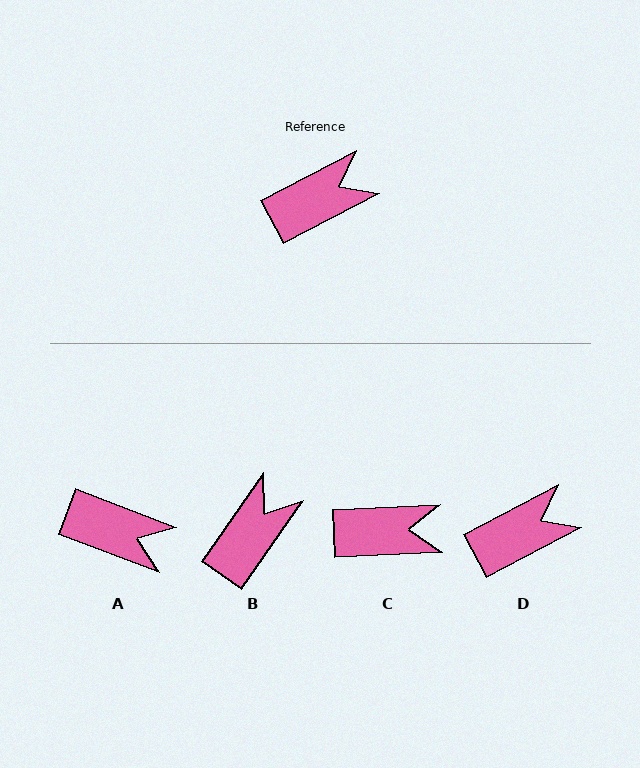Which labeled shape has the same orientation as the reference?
D.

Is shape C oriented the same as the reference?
No, it is off by about 25 degrees.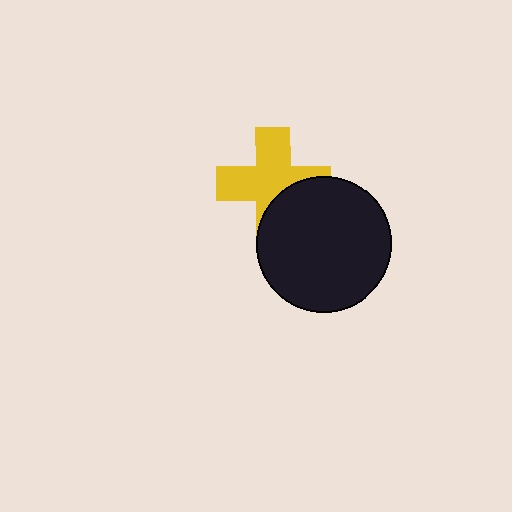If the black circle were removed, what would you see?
You would see the complete yellow cross.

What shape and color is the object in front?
The object in front is a black circle.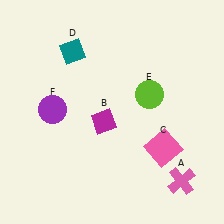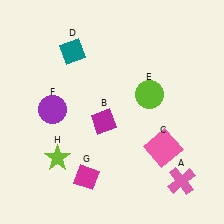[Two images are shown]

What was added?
A magenta diamond (G), a lime star (H) were added in Image 2.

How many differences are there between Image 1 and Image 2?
There are 2 differences between the two images.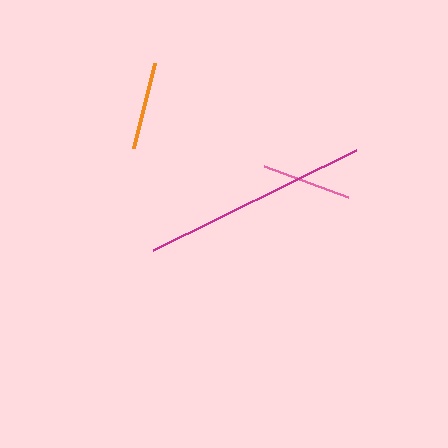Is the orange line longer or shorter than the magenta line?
The magenta line is longer than the orange line.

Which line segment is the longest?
The magenta line is the longest at approximately 226 pixels.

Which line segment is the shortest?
The orange line is the shortest at approximately 87 pixels.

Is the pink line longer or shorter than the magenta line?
The magenta line is longer than the pink line.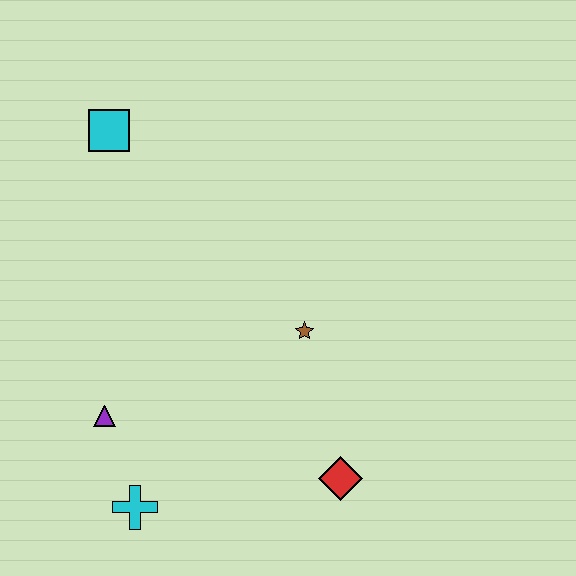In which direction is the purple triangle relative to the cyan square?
The purple triangle is below the cyan square.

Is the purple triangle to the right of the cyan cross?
No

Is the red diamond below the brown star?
Yes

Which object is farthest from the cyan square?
The red diamond is farthest from the cyan square.